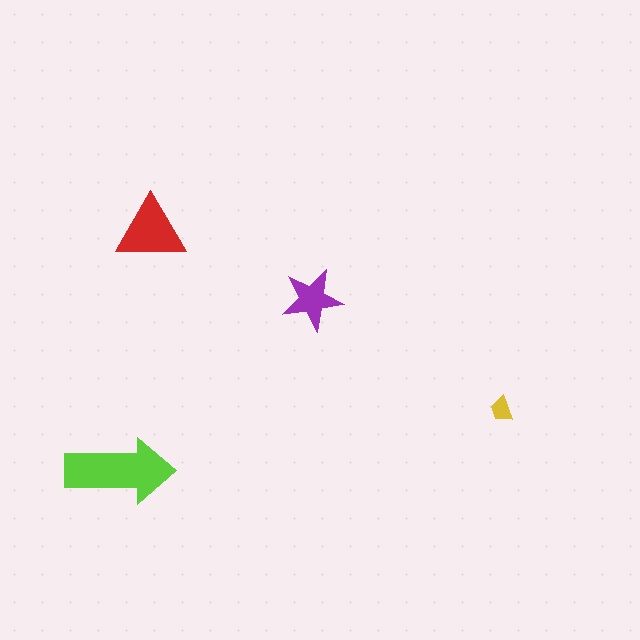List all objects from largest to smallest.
The lime arrow, the red triangle, the purple star, the yellow trapezoid.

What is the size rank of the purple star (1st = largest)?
3rd.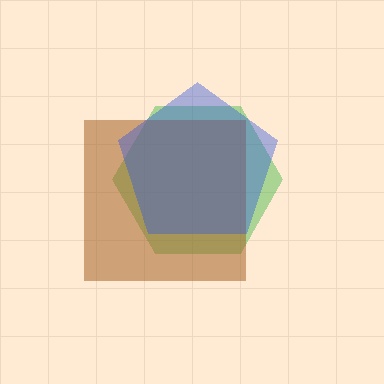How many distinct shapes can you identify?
There are 3 distinct shapes: a green hexagon, a brown square, a blue pentagon.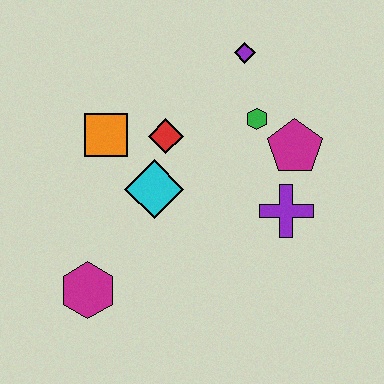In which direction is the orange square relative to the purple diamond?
The orange square is to the left of the purple diamond.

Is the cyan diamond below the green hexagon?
Yes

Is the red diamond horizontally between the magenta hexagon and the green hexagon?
Yes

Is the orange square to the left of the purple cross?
Yes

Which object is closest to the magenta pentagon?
The green hexagon is closest to the magenta pentagon.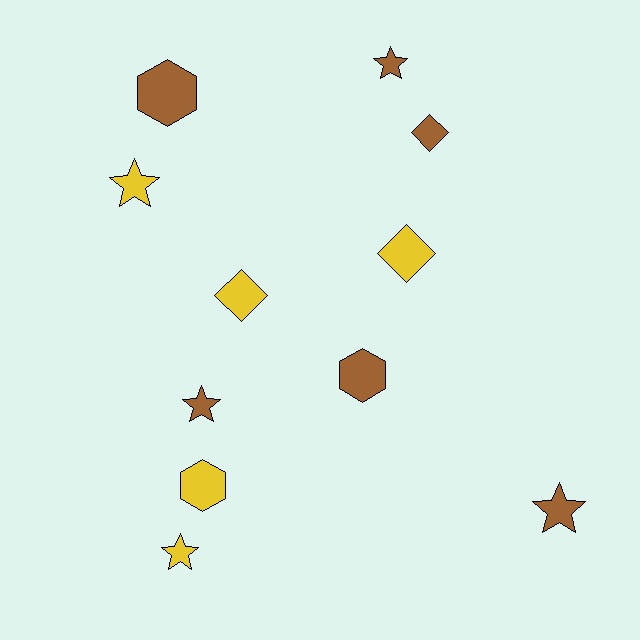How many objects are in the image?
There are 11 objects.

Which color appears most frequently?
Brown, with 6 objects.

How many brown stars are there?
There are 3 brown stars.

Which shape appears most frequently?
Star, with 5 objects.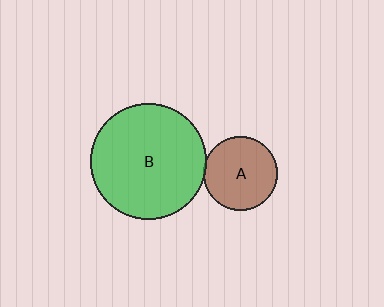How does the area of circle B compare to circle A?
Approximately 2.5 times.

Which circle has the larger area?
Circle B (green).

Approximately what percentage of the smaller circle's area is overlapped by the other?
Approximately 5%.